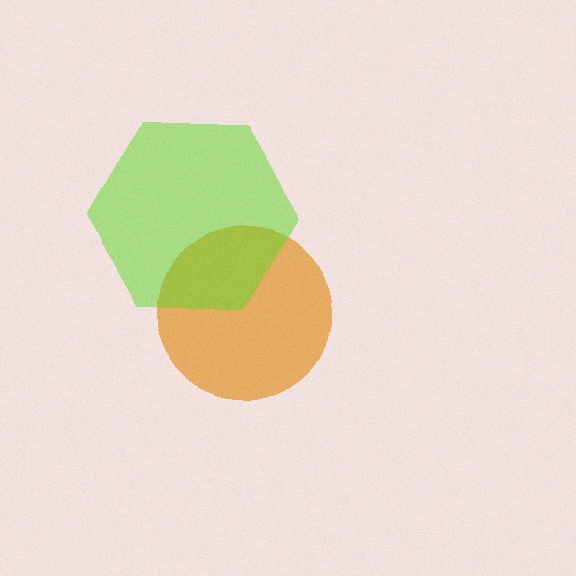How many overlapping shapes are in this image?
There are 2 overlapping shapes in the image.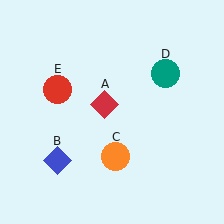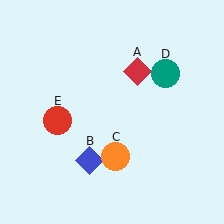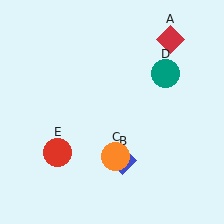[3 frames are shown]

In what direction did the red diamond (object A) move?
The red diamond (object A) moved up and to the right.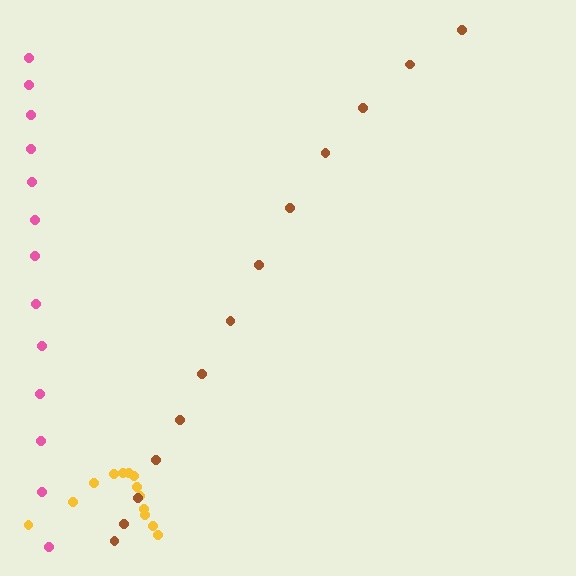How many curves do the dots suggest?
There are 3 distinct paths.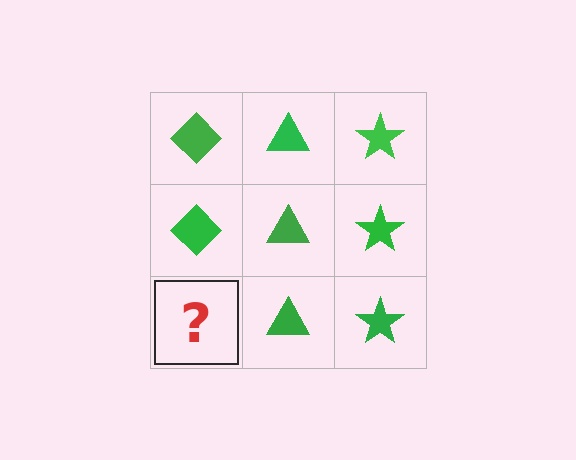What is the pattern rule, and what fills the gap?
The rule is that each column has a consistent shape. The gap should be filled with a green diamond.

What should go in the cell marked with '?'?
The missing cell should contain a green diamond.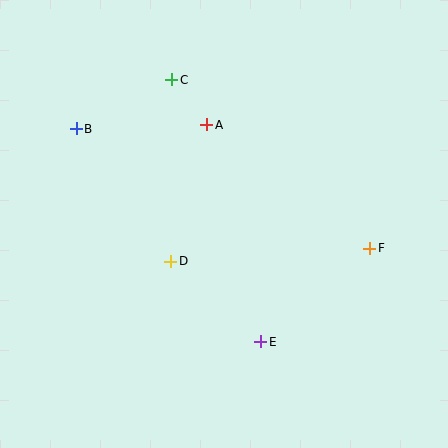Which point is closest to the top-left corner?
Point B is closest to the top-left corner.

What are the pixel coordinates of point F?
Point F is at (370, 248).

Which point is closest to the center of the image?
Point D at (171, 261) is closest to the center.